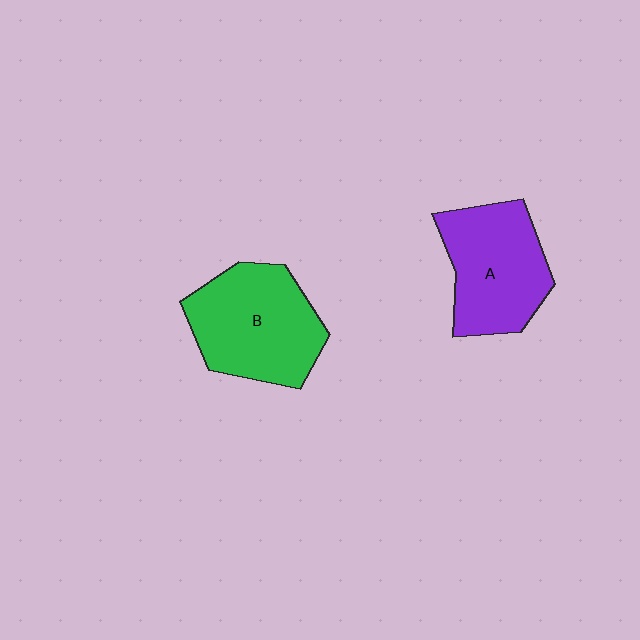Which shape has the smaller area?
Shape A (purple).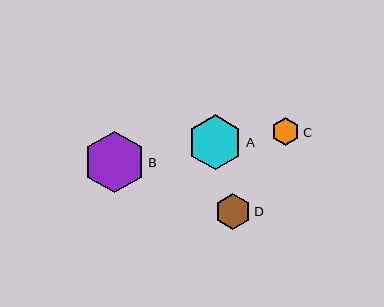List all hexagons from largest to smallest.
From largest to smallest: B, A, D, C.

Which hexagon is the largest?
Hexagon B is the largest with a size of approximately 61 pixels.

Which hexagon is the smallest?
Hexagon C is the smallest with a size of approximately 28 pixels.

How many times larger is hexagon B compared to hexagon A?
Hexagon B is approximately 1.1 times the size of hexagon A.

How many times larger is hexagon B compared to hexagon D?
Hexagon B is approximately 1.7 times the size of hexagon D.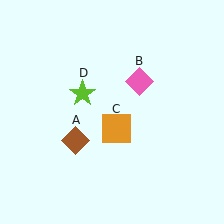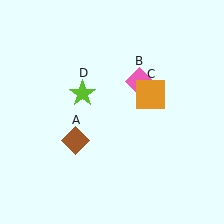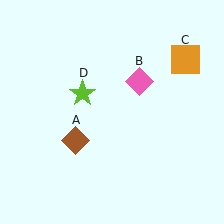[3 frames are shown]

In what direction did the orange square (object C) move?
The orange square (object C) moved up and to the right.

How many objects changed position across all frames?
1 object changed position: orange square (object C).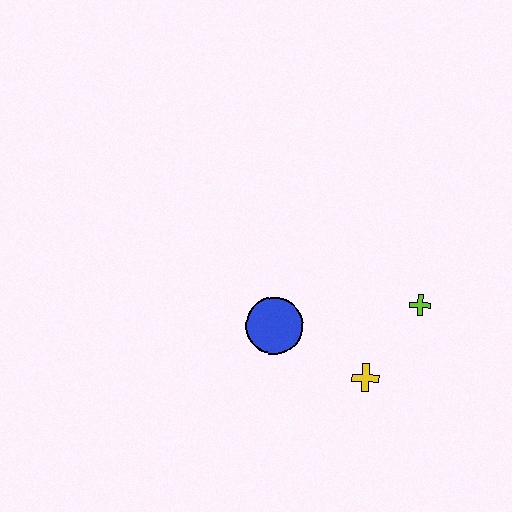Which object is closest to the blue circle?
The yellow cross is closest to the blue circle.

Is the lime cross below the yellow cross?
No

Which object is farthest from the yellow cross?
The blue circle is farthest from the yellow cross.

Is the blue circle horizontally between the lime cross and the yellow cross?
No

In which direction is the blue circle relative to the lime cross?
The blue circle is to the left of the lime cross.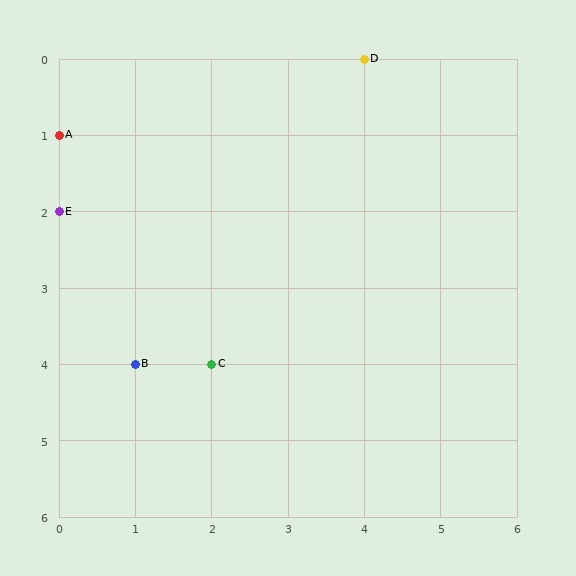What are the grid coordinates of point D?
Point D is at grid coordinates (4, 0).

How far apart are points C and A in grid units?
Points C and A are 2 columns and 3 rows apart (about 3.6 grid units diagonally).